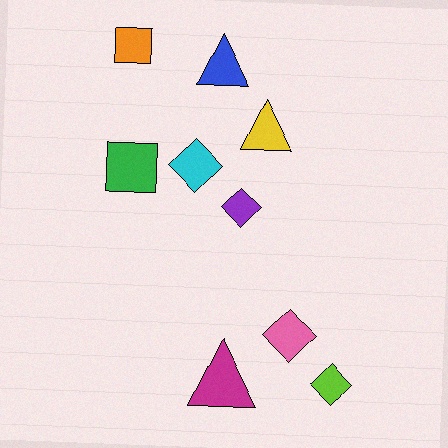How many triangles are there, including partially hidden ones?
There are 3 triangles.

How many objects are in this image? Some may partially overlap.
There are 9 objects.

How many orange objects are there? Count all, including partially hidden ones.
There is 1 orange object.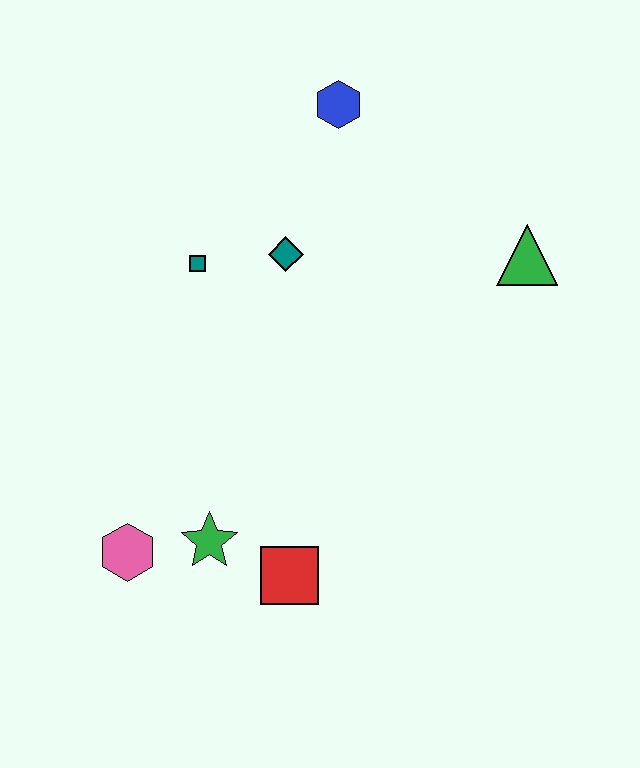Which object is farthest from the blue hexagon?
The pink hexagon is farthest from the blue hexagon.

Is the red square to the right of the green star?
Yes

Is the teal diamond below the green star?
No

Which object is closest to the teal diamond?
The teal square is closest to the teal diamond.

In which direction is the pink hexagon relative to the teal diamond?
The pink hexagon is below the teal diamond.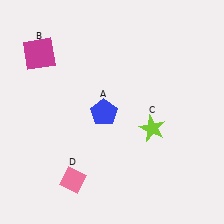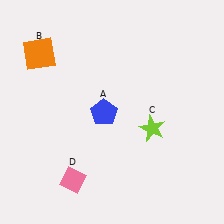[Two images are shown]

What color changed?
The square (B) changed from magenta in Image 1 to orange in Image 2.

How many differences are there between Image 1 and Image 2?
There is 1 difference between the two images.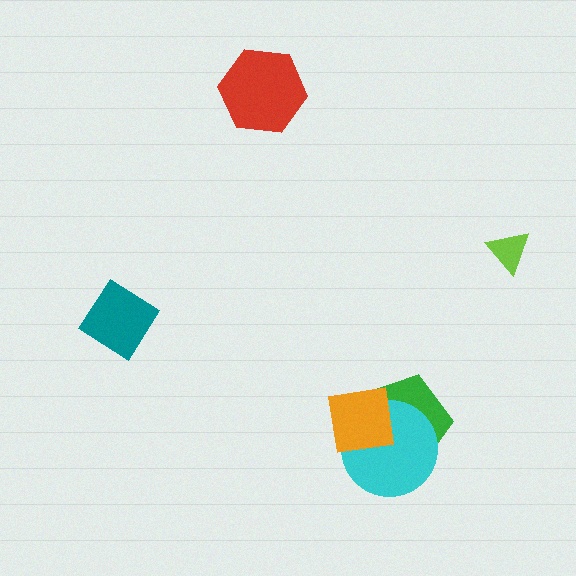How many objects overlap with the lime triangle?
0 objects overlap with the lime triangle.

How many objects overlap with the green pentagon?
2 objects overlap with the green pentagon.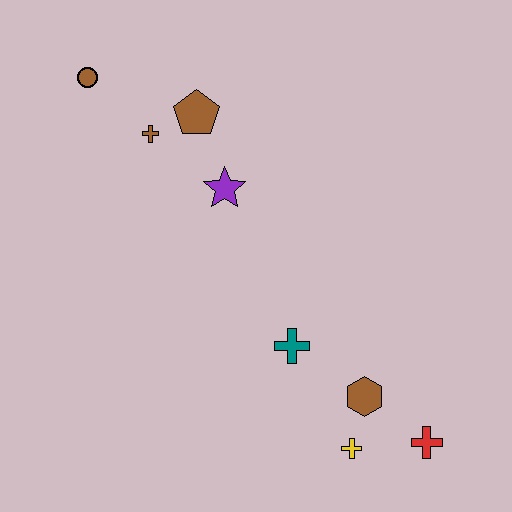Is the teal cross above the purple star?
No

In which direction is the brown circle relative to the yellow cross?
The brown circle is above the yellow cross.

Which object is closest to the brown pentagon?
The brown cross is closest to the brown pentagon.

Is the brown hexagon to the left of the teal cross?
No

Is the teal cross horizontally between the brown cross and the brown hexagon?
Yes